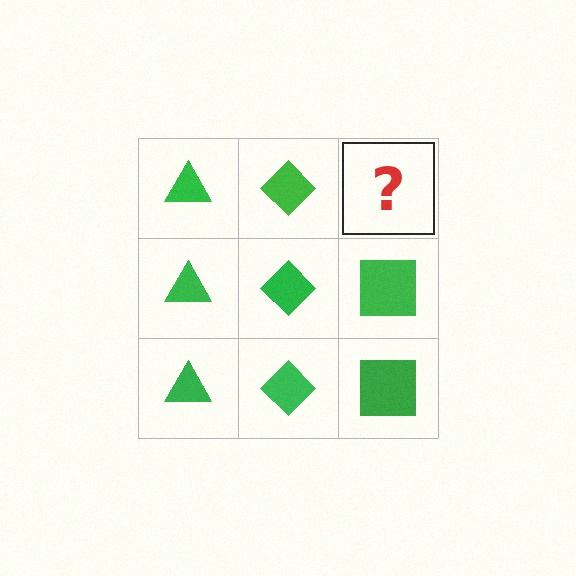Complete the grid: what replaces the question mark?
The question mark should be replaced with a green square.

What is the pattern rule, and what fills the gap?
The rule is that each column has a consistent shape. The gap should be filled with a green square.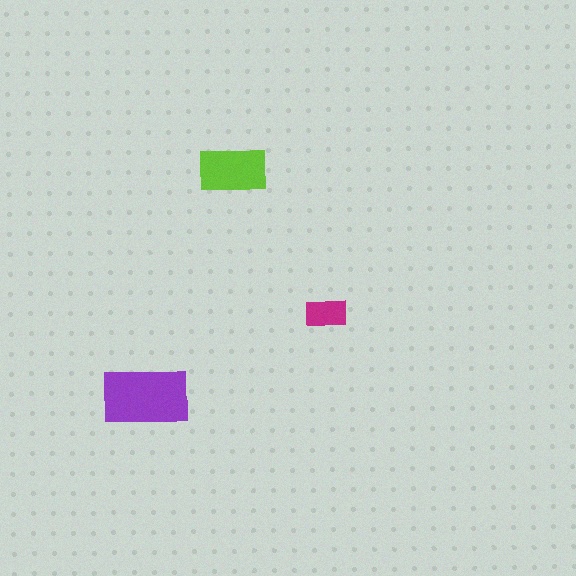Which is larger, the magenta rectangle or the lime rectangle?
The lime one.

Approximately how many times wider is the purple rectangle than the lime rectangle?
About 1.5 times wider.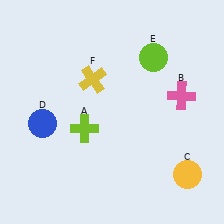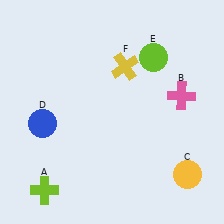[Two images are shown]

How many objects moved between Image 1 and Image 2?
2 objects moved between the two images.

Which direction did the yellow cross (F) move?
The yellow cross (F) moved right.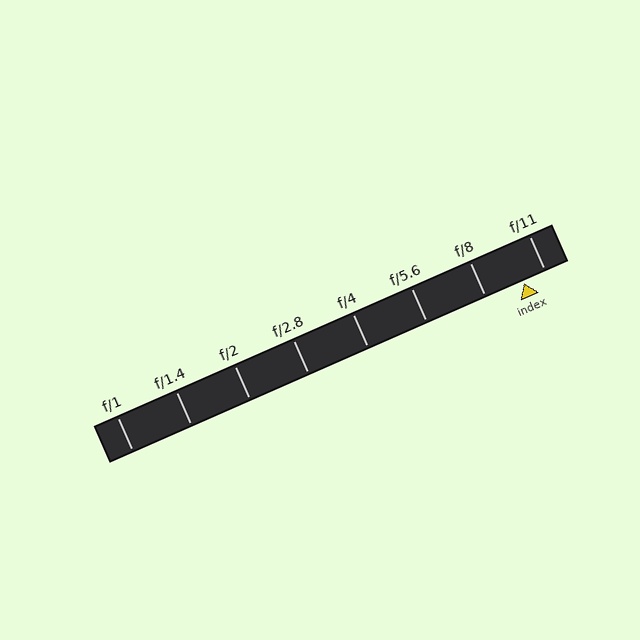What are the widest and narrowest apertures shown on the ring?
The widest aperture shown is f/1 and the narrowest is f/11.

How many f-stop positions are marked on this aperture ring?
There are 8 f-stop positions marked.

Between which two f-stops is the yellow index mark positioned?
The index mark is between f/8 and f/11.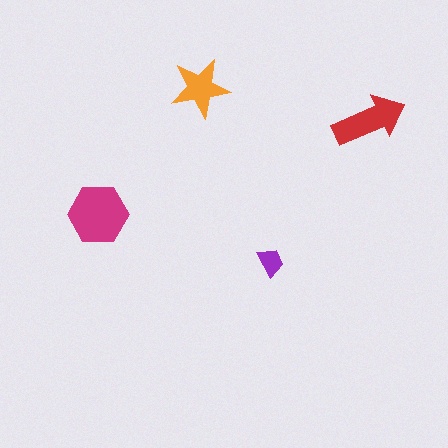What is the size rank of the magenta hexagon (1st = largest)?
1st.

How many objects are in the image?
There are 4 objects in the image.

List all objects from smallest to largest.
The purple trapezoid, the orange star, the red arrow, the magenta hexagon.